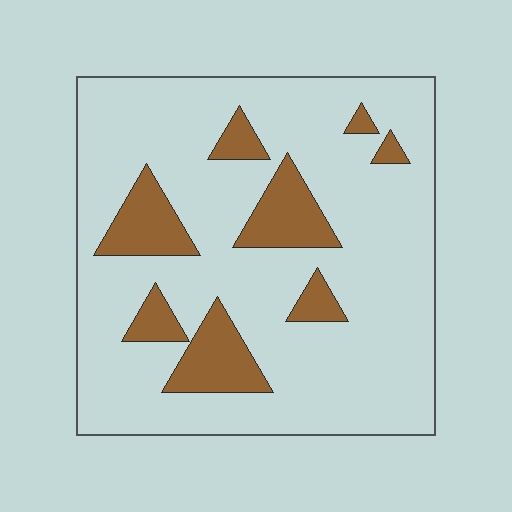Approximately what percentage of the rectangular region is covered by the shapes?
Approximately 20%.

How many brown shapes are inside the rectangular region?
8.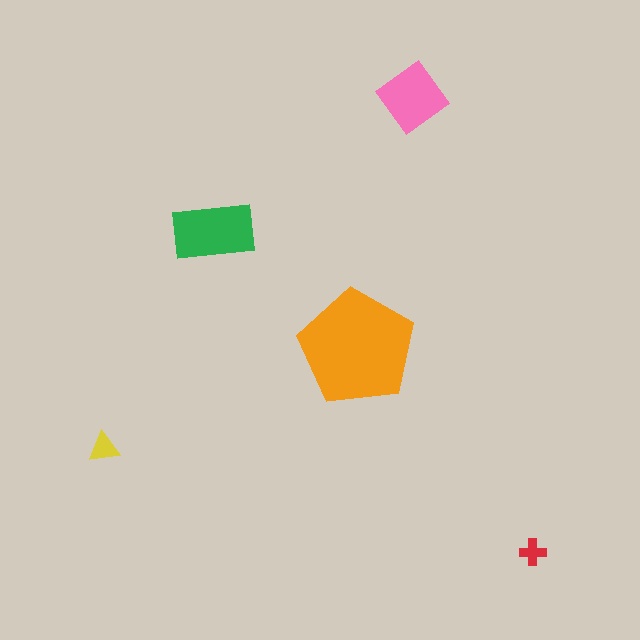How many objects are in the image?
There are 5 objects in the image.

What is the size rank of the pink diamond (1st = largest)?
3rd.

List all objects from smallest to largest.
The red cross, the yellow triangle, the pink diamond, the green rectangle, the orange pentagon.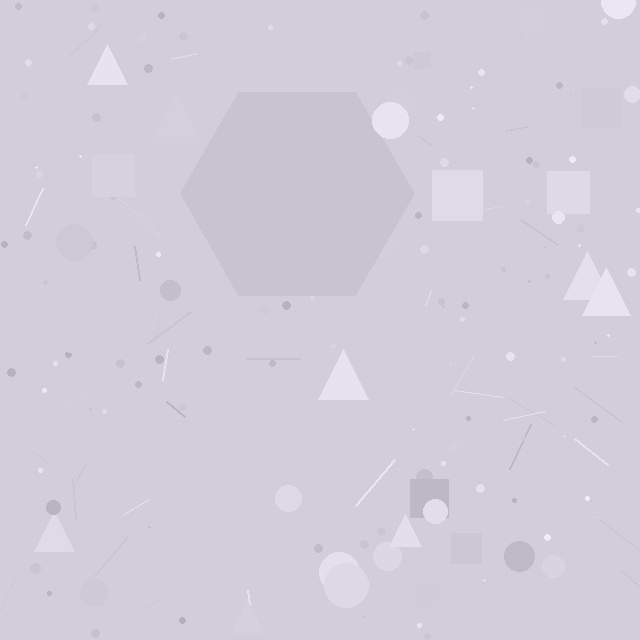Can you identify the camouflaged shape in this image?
The camouflaged shape is a hexagon.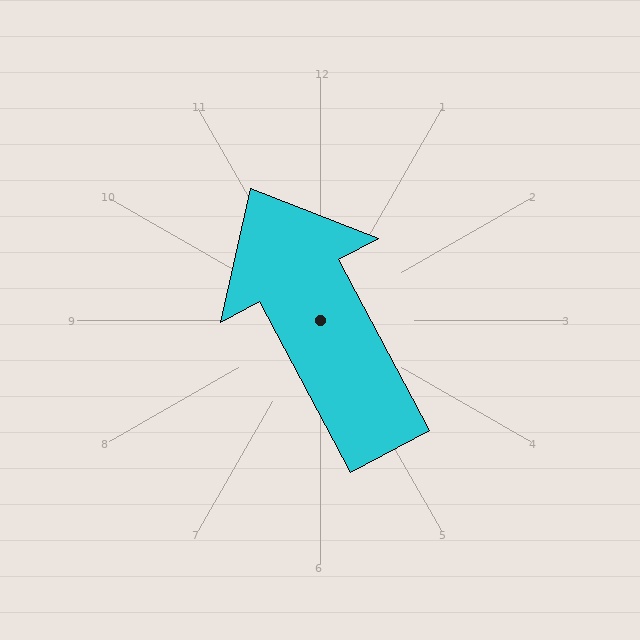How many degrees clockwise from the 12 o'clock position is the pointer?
Approximately 332 degrees.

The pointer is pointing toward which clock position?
Roughly 11 o'clock.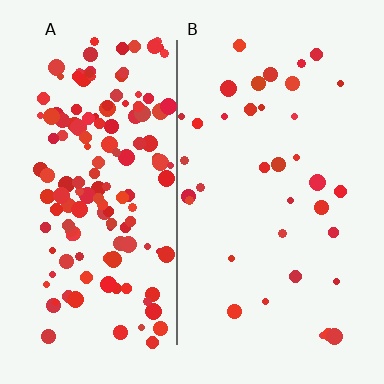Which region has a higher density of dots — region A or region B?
A (the left).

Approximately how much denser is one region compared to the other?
Approximately 4.0× — region A over region B.